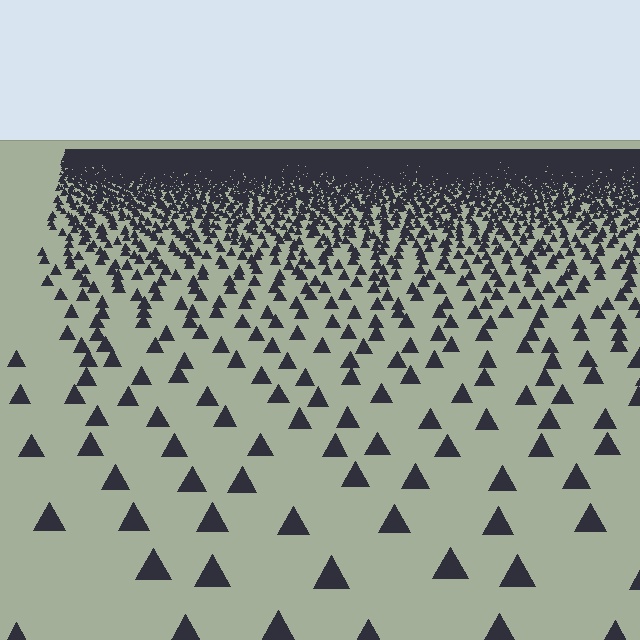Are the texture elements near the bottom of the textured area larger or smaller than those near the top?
Larger. Near the bottom, elements are closer to the viewer and appear at a bigger on-screen size.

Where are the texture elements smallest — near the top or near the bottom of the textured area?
Near the top.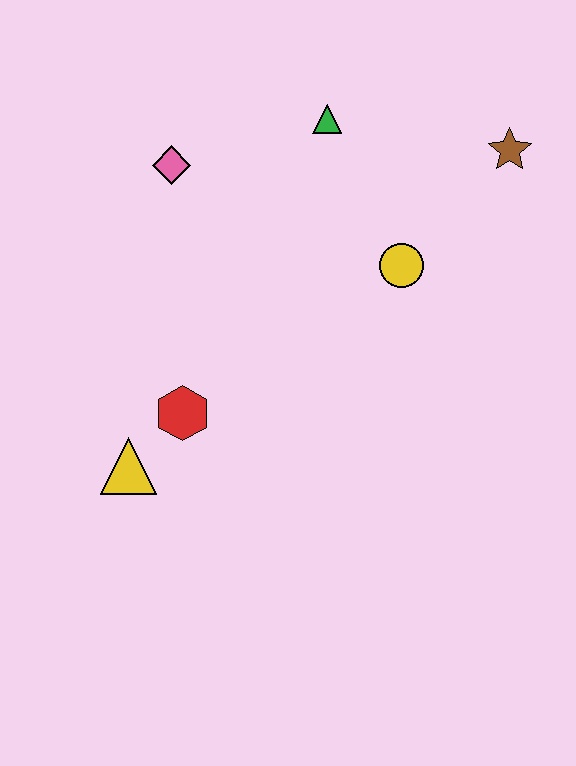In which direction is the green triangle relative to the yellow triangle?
The green triangle is above the yellow triangle.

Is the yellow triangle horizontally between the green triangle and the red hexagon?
No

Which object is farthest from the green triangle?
The yellow triangle is farthest from the green triangle.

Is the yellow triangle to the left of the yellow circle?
Yes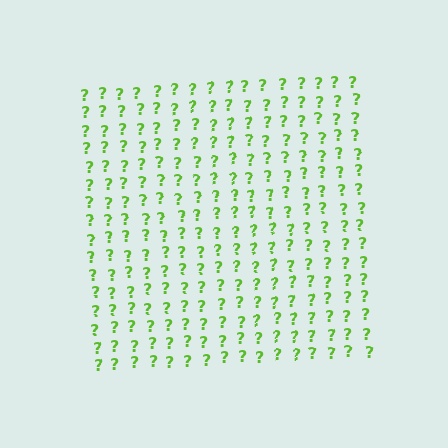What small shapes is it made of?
It is made of small question marks.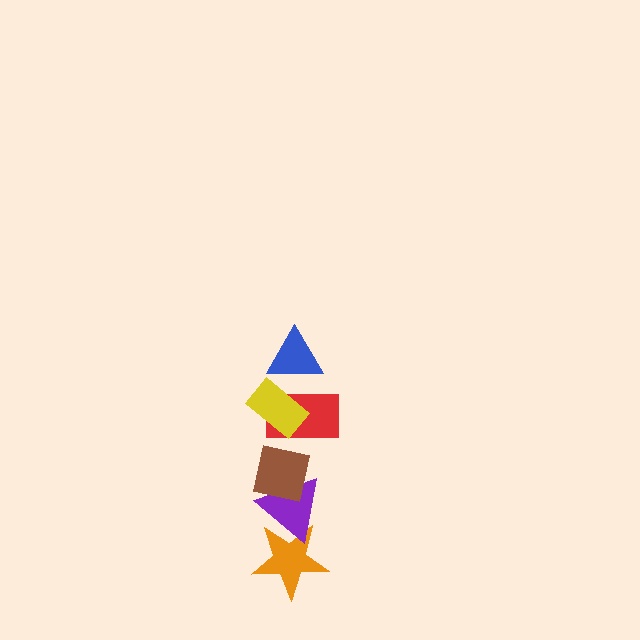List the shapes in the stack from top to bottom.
From top to bottom: the blue triangle, the yellow rectangle, the red rectangle, the brown square, the purple triangle, the orange star.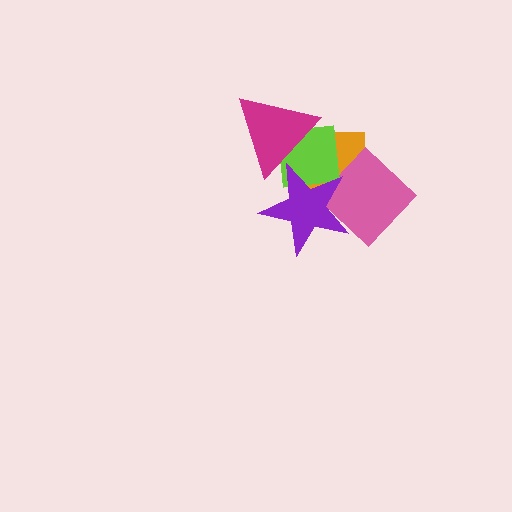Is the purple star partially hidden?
Yes, it is partially covered by another shape.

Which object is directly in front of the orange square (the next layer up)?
The pink diamond is directly in front of the orange square.